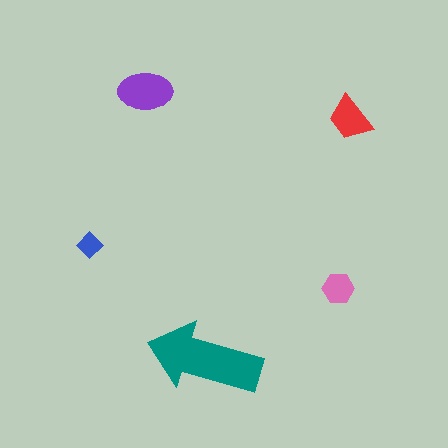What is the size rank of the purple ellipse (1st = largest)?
2nd.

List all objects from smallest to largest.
The blue diamond, the pink hexagon, the red trapezoid, the purple ellipse, the teal arrow.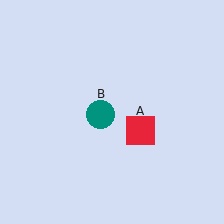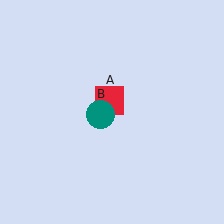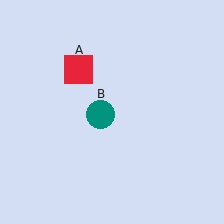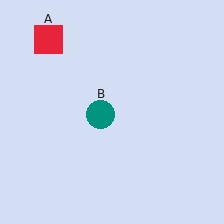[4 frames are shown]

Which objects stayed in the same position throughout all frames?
Teal circle (object B) remained stationary.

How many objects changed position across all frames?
1 object changed position: red square (object A).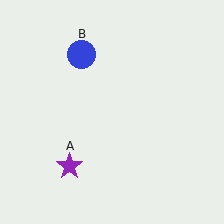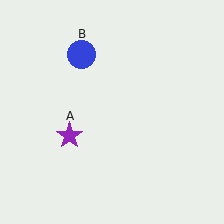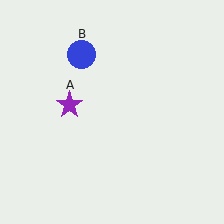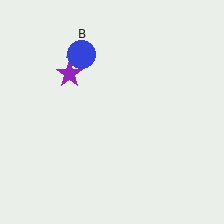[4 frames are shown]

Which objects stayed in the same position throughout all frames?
Blue circle (object B) remained stationary.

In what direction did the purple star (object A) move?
The purple star (object A) moved up.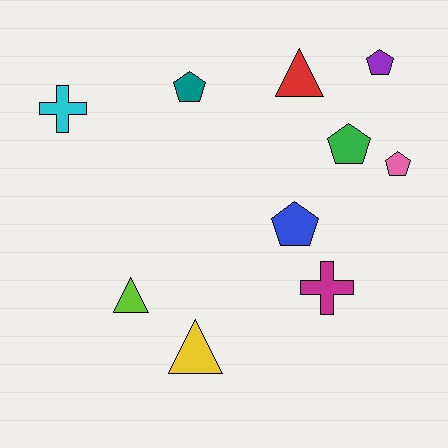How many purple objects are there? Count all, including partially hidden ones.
There is 1 purple object.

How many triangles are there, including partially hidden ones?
There are 3 triangles.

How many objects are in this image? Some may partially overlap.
There are 10 objects.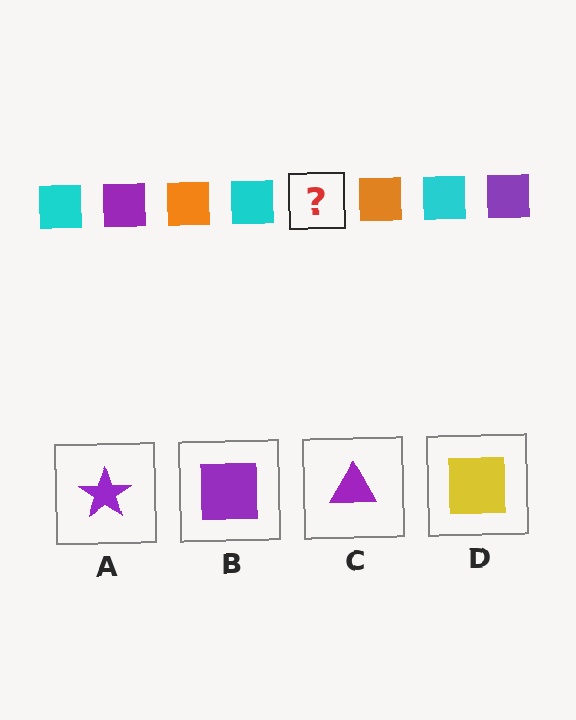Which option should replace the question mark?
Option B.